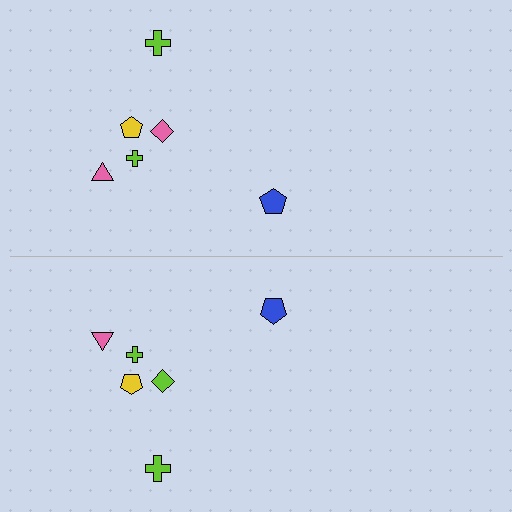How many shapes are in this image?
There are 12 shapes in this image.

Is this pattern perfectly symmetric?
No, the pattern is not perfectly symmetric. The lime diamond on the bottom side breaks the symmetry — its mirror counterpart is pink.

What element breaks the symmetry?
The lime diamond on the bottom side breaks the symmetry — its mirror counterpart is pink.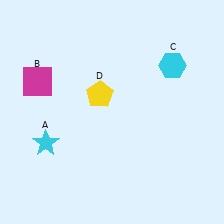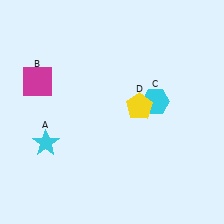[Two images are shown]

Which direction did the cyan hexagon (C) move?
The cyan hexagon (C) moved down.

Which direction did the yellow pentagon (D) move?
The yellow pentagon (D) moved right.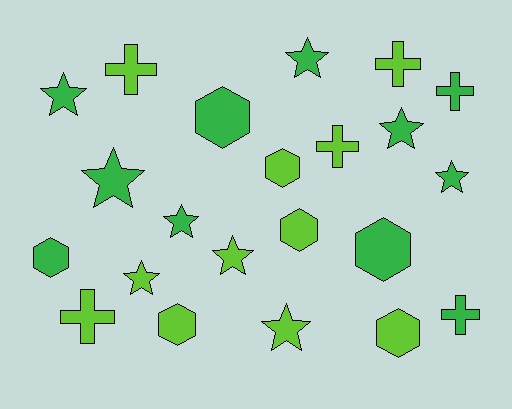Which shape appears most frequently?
Star, with 9 objects.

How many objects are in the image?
There are 22 objects.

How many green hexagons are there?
There are 3 green hexagons.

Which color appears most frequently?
Green, with 11 objects.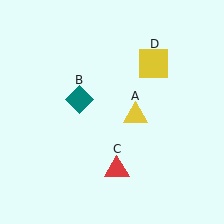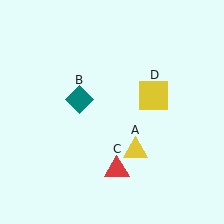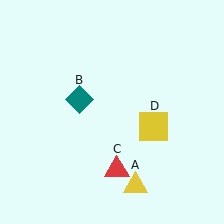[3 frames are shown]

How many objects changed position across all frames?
2 objects changed position: yellow triangle (object A), yellow square (object D).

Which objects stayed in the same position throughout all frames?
Teal diamond (object B) and red triangle (object C) remained stationary.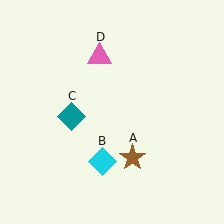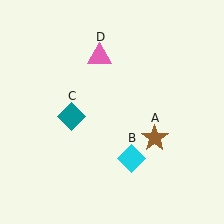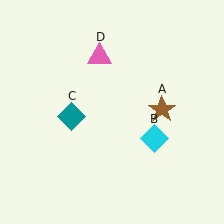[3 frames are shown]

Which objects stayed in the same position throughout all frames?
Teal diamond (object C) and pink triangle (object D) remained stationary.